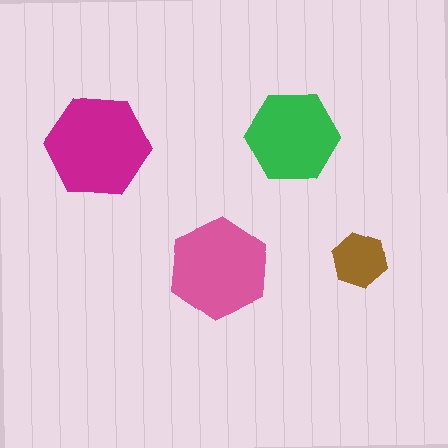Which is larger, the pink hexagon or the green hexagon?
The pink one.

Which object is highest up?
The green hexagon is topmost.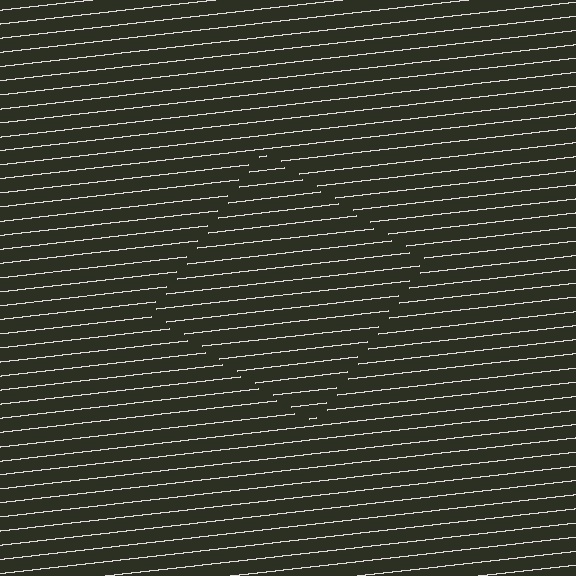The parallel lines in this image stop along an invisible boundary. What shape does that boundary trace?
An illusory square. The interior of the shape contains the same grating, shifted by half a period — the contour is defined by the phase discontinuity where line-ends from the inner and outer gratings abut.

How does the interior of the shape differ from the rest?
The interior of the shape contains the same grating, shifted by half a period — the contour is defined by the phase discontinuity where line-ends from the inner and outer gratings abut.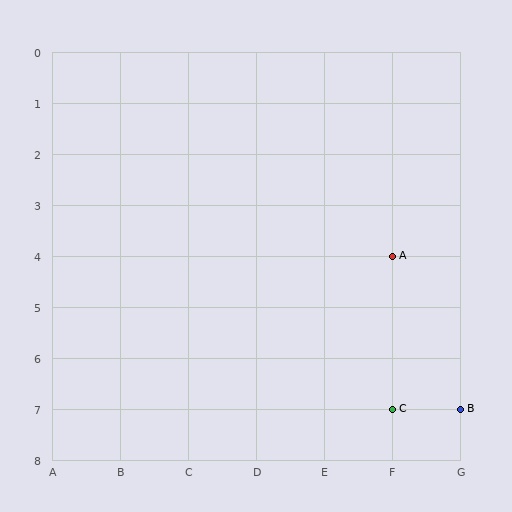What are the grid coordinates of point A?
Point A is at grid coordinates (F, 4).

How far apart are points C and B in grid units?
Points C and B are 1 column apart.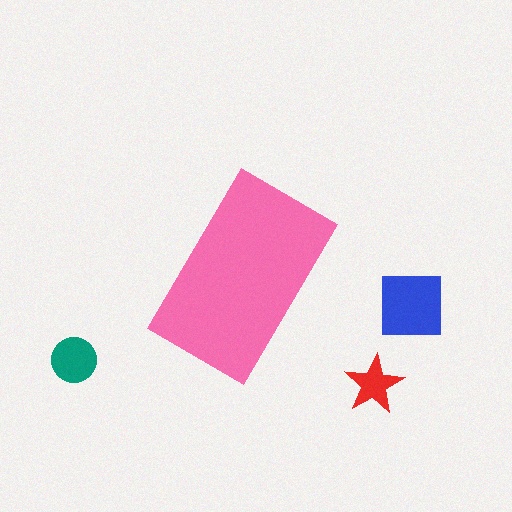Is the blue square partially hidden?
No, the blue square is fully visible.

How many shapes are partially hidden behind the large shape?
0 shapes are partially hidden.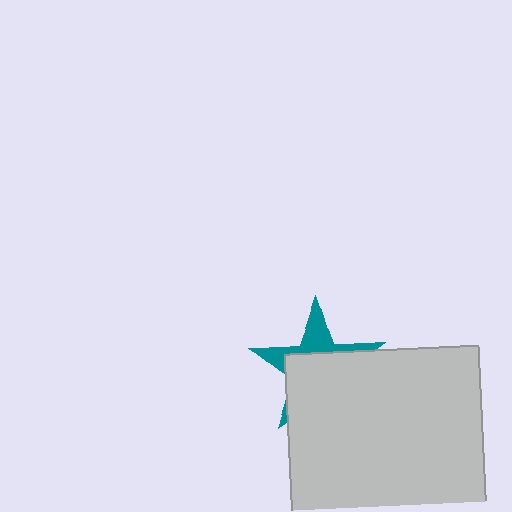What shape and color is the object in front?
The object in front is a light gray rectangle.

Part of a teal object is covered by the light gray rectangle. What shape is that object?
It is a star.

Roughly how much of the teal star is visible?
A small part of it is visible (roughly 36%).